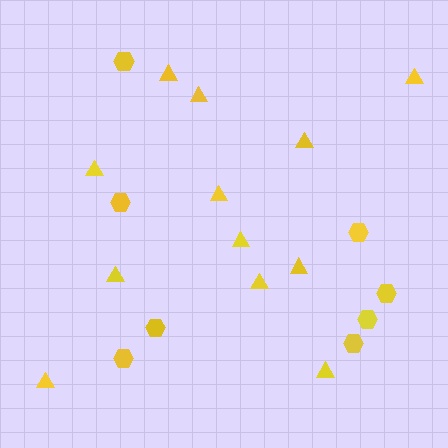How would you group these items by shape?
There are 2 groups: one group of hexagons (8) and one group of triangles (12).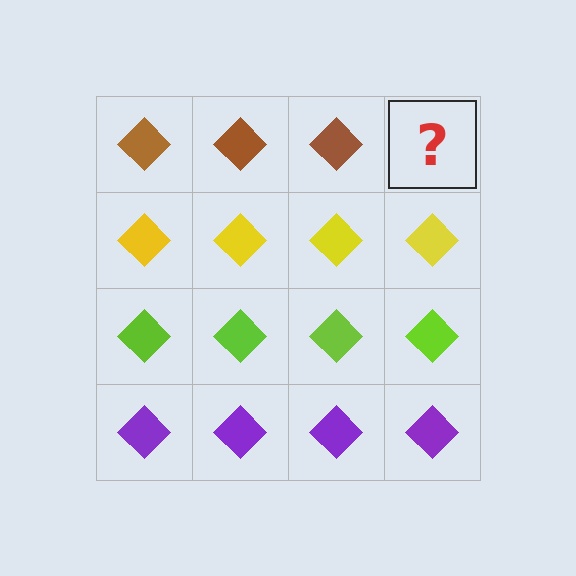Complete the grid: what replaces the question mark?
The question mark should be replaced with a brown diamond.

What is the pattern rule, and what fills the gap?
The rule is that each row has a consistent color. The gap should be filled with a brown diamond.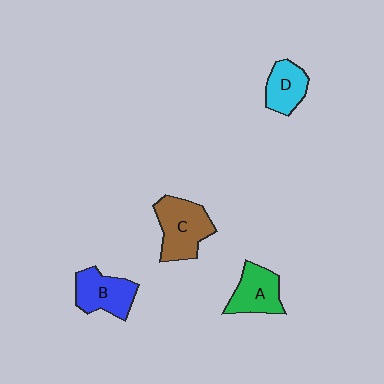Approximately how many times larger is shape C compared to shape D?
Approximately 1.6 times.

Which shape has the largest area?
Shape C (brown).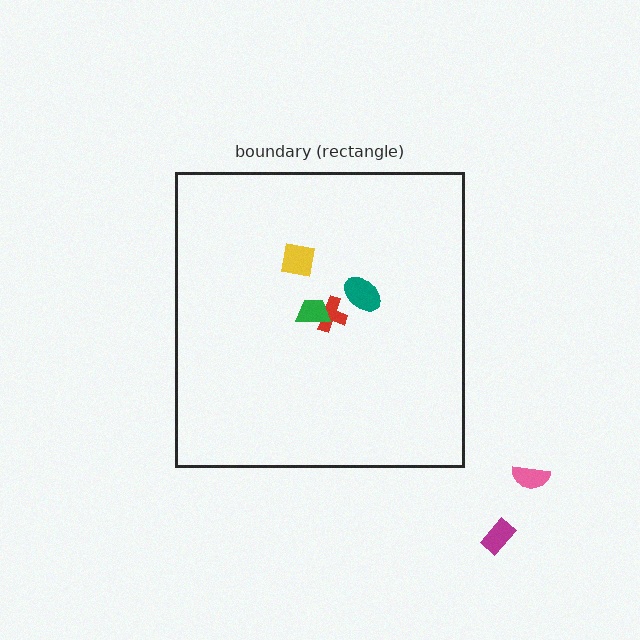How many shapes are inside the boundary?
4 inside, 2 outside.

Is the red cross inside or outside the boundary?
Inside.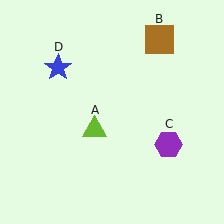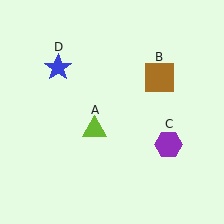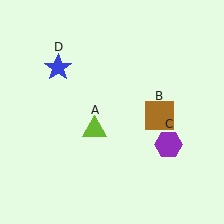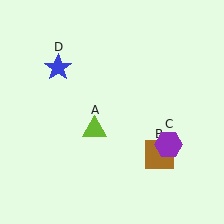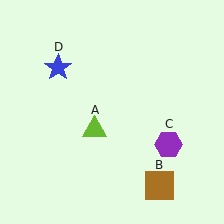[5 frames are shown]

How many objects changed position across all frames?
1 object changed position: brown square (object B).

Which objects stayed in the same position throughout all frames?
Lime triangle (object A) and purple hexagon (object C) and blue star (object D) remained stationary.